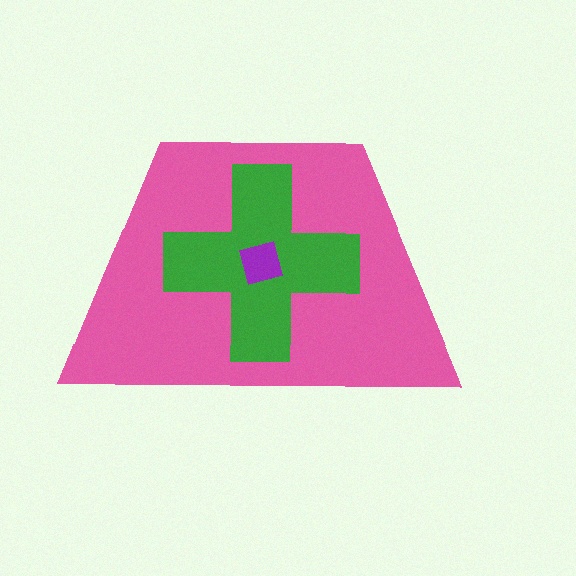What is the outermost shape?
The pink trapezoid.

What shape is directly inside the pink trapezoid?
The green cross.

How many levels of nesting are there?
3.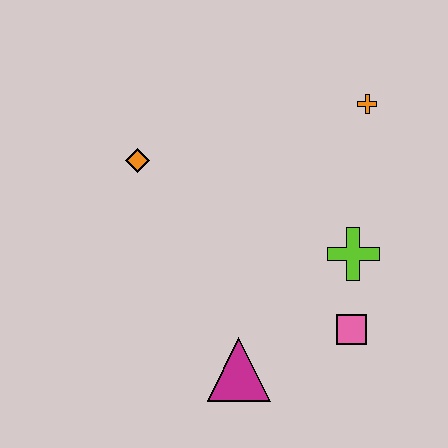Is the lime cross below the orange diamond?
Yes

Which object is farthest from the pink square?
The orange diamond is farthest from the pink square.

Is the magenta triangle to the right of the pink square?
No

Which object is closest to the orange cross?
The lime cross is closest to the orange cross.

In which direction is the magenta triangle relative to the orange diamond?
The magenta triangle is below the orange diamond.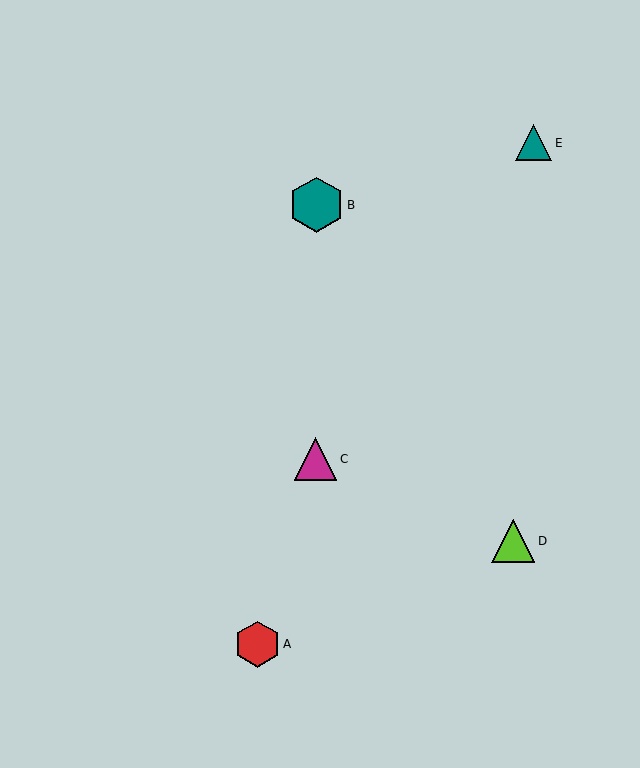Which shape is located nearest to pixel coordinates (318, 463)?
The magenta triangle (labeled C) at (316, 459) is nearest to that location.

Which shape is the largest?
The teal hexagon (labeled B) is the largest.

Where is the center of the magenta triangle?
The center of the magenta triangle is at (316, 459).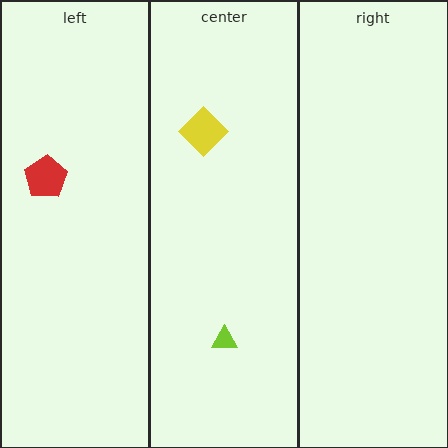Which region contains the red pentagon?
The left region.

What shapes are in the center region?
The lime triangle, the yellow diamond.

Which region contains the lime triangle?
The center region.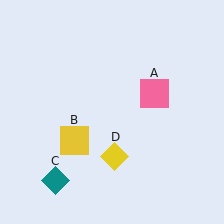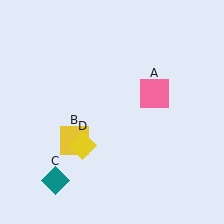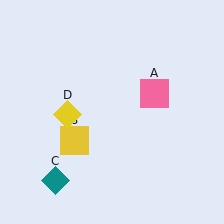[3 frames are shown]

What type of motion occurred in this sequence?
The yellow diamond (object D) rotated clockwise around the center of the scene.